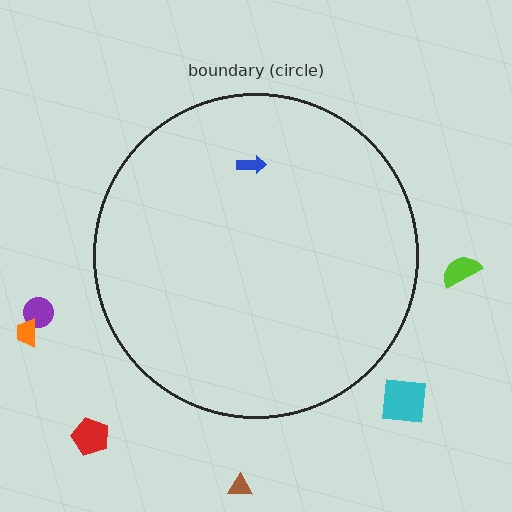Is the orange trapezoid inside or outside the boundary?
Outside.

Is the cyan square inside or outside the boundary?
Outside.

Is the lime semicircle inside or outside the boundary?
Outside.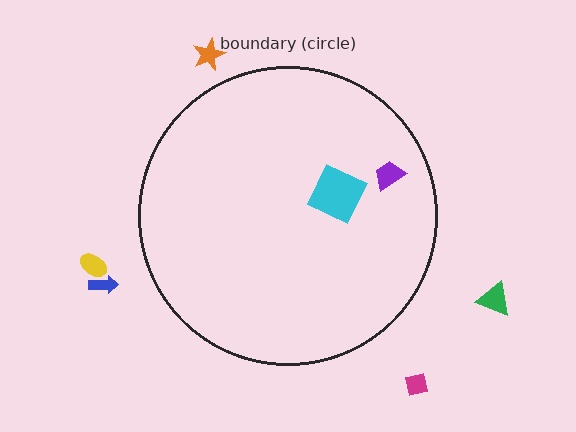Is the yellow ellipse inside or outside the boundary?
Outside.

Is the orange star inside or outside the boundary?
Outside.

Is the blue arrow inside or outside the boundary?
Outside.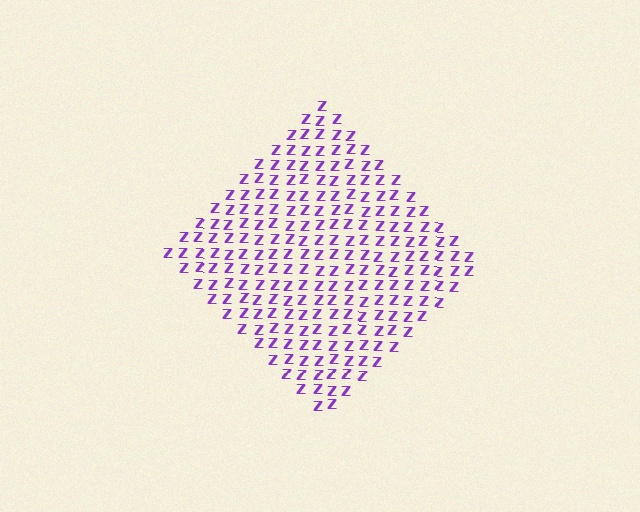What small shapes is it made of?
It is made of small letter Z's.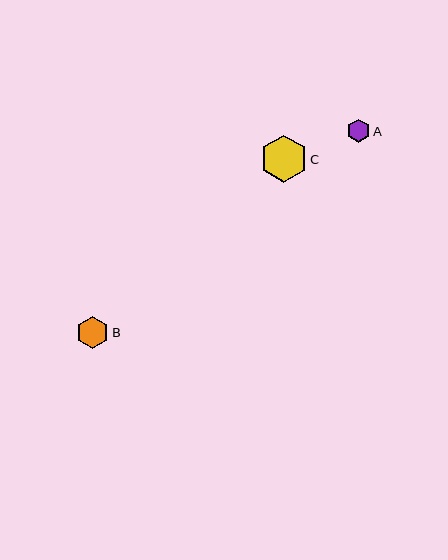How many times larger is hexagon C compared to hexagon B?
Hexagon C is approximately 1.5 times the size of hexagon B.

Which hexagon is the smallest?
Hexagon A is the smallest with a size of approximately 23 pixels.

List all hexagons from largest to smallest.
From largest to smallest: C, B, A.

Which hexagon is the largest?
Hexagon C is the largest with a size of approximately 47 pixels.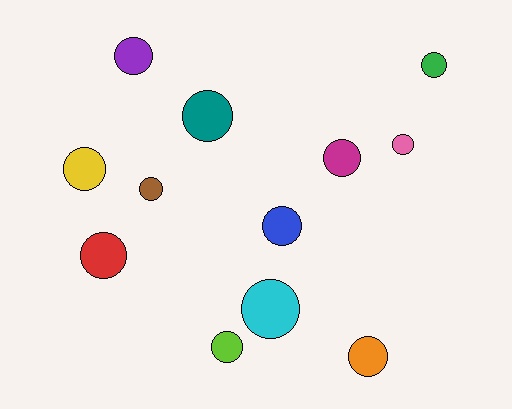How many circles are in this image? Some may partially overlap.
There are 12 circles.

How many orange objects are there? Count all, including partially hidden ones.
There is 1 orange object.